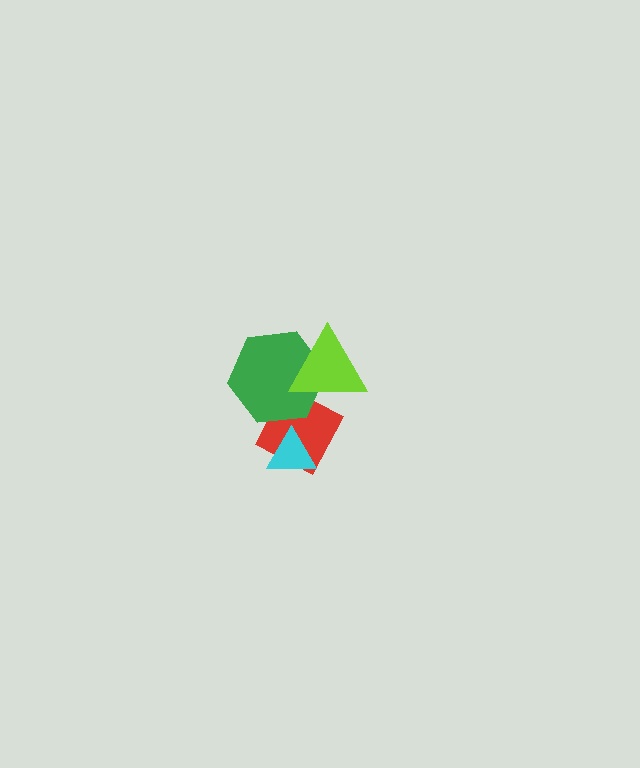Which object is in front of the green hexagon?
The lime triangle is in front of the green hexagon.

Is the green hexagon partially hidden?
Yes, it is partially covered by another shape.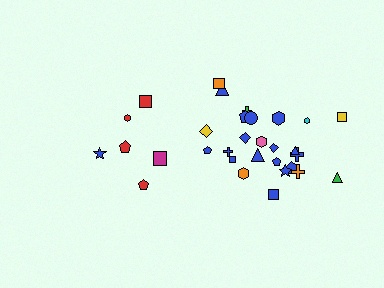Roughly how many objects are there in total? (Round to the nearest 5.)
Roughly 30 objects in total.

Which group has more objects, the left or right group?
The right group.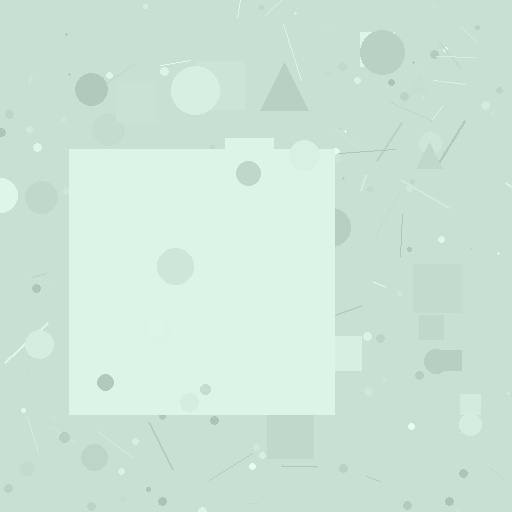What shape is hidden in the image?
A square is hidden in the image.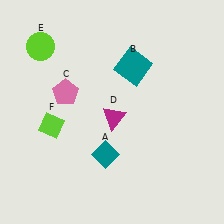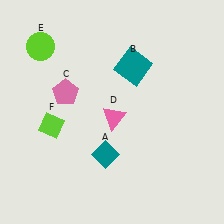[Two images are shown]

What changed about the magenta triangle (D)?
In Image 1, D is magenta. In Image 2, it changed to pink.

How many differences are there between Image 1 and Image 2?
There is 1 difference between the two images.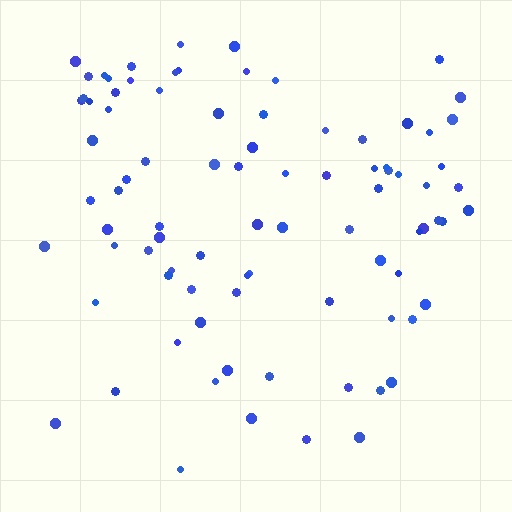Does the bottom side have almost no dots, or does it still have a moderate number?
Still a moderate number, just noticeably fewer than the top.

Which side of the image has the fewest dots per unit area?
The bottom.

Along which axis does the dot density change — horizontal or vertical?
Vertical.